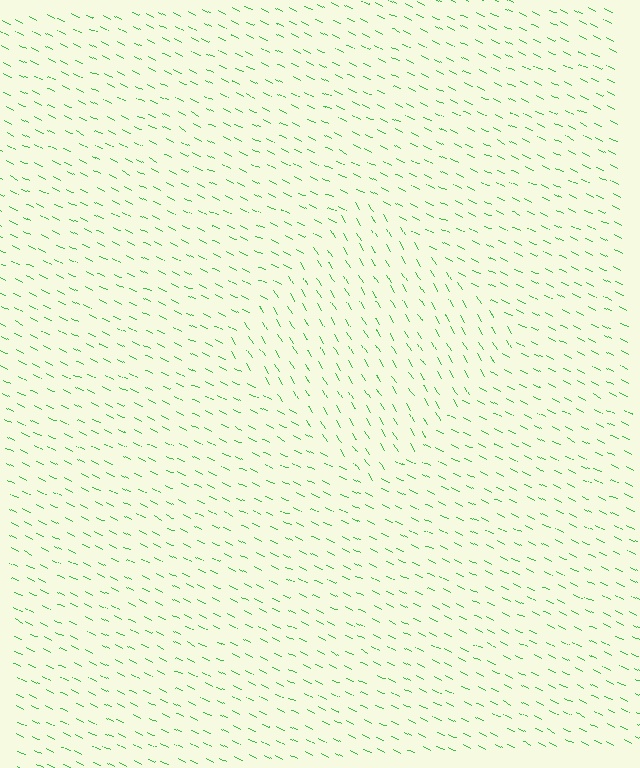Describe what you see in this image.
The image is filled with small green line segments. A diamond region in the image has lines oriented differently from the surrounding lines, creating a visible texture boundary.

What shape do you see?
I see a diamond.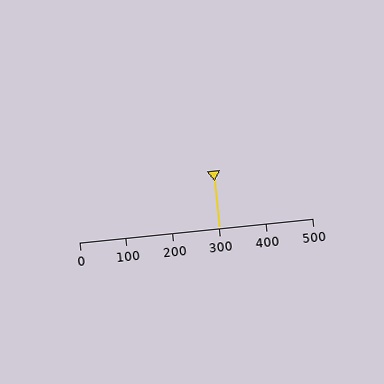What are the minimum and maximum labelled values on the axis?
The axis runs from 0 to 500.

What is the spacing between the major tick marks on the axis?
The major ticks are spaced 100 apart.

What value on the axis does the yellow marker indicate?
The marker indicates approximately 300.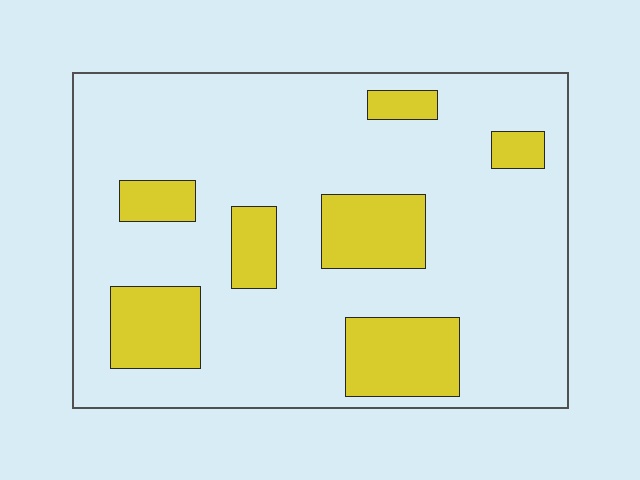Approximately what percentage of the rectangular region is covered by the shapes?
Approximately 20%.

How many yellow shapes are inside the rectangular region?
7.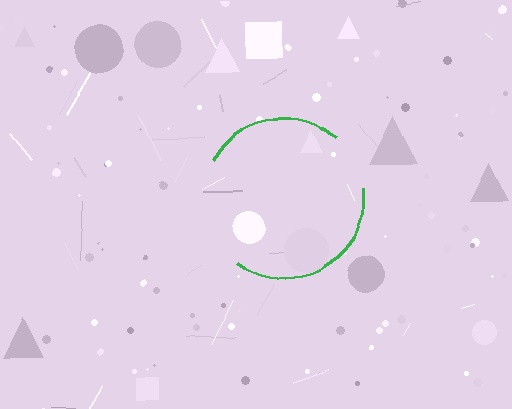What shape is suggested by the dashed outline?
The dashed outline suggests a circle.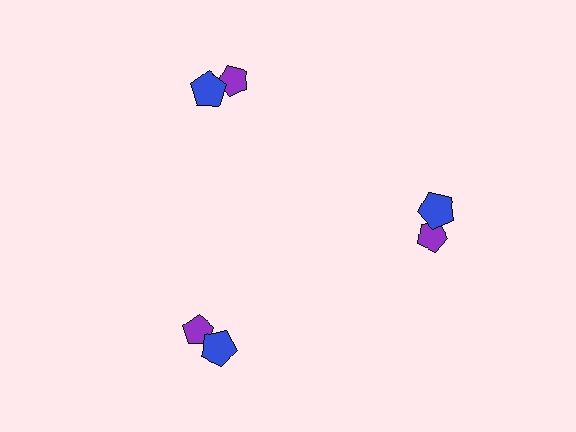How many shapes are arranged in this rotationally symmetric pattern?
There are 6 shapes, arranged in 3 groups of 2.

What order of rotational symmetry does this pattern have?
This pattern has 3-fold rotational symmetry.